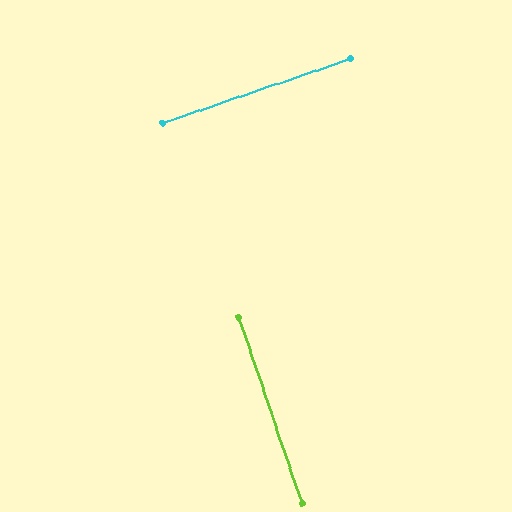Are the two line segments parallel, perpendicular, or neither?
Perpendicular — they meet at approximately 90°.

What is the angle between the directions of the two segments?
Approximately 90 degrees.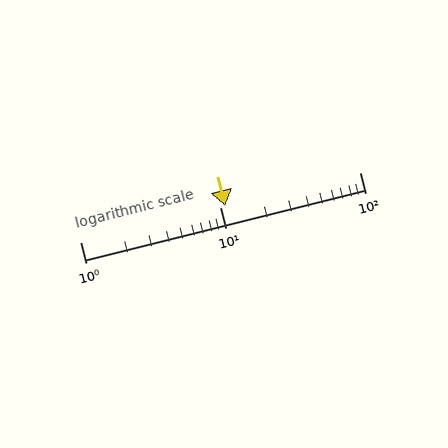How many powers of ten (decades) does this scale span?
The scale spans 2 decades, from 1 to 100.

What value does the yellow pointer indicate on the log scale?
The pointer indicates approximately 11.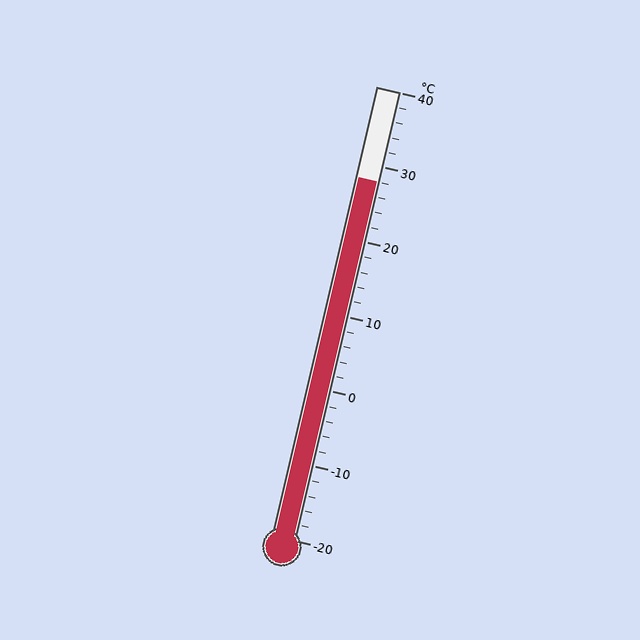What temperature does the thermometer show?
The thermometer shows approximately 28°C.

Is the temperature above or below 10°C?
The temperature is above 10°C.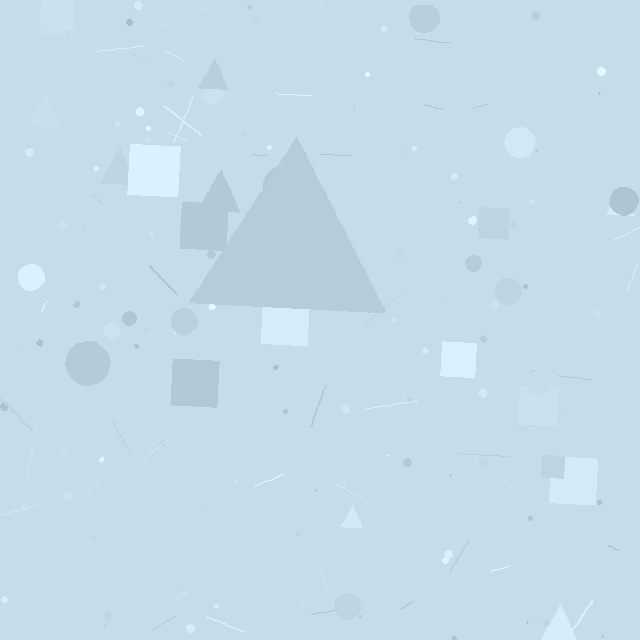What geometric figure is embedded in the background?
A triangle is embedded in the background.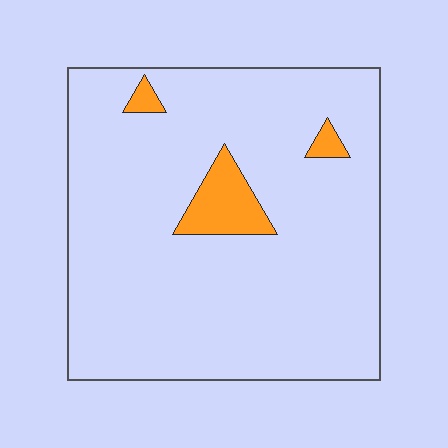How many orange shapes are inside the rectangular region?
3.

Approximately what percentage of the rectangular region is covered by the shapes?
Approximately 5%.